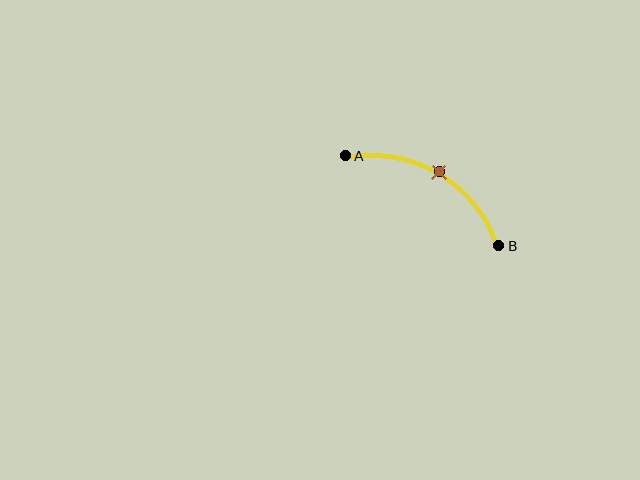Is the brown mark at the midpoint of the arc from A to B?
Yes. The brown mark lies on the arc at equal arc-length from both A and B — it is the arc midpoint.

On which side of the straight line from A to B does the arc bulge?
The arc bulges above the straight line connecting A and B.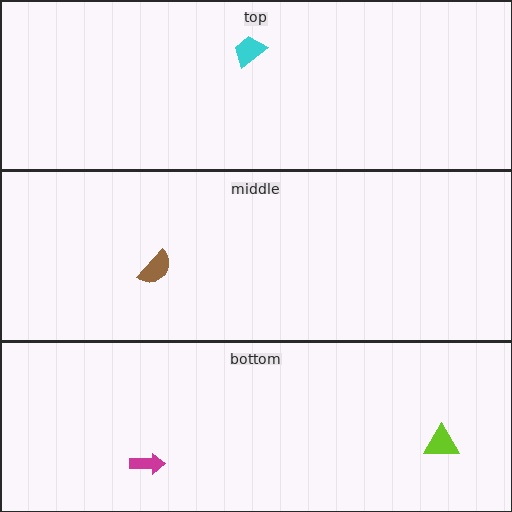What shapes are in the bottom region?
The magenta arrow, the lime triangle.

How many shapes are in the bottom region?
2.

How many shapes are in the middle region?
1.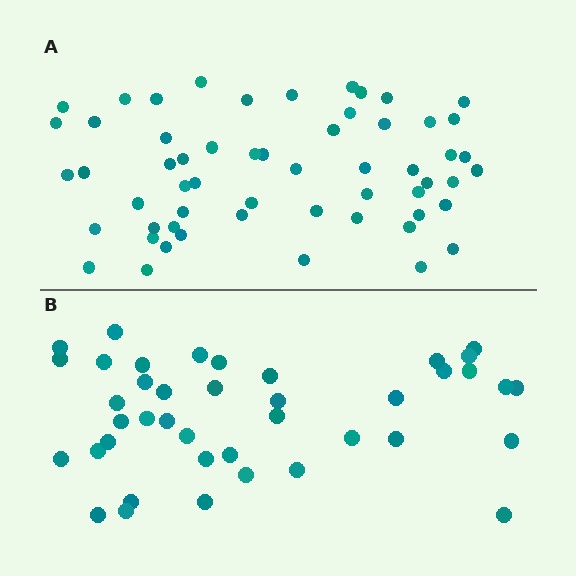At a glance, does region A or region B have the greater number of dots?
Region A (the top region) has more dots.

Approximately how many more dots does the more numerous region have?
Region A has approximately 15 more dots than region B.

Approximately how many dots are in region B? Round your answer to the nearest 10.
About 40 dots. (The exact count is 41, which rounds to 40.)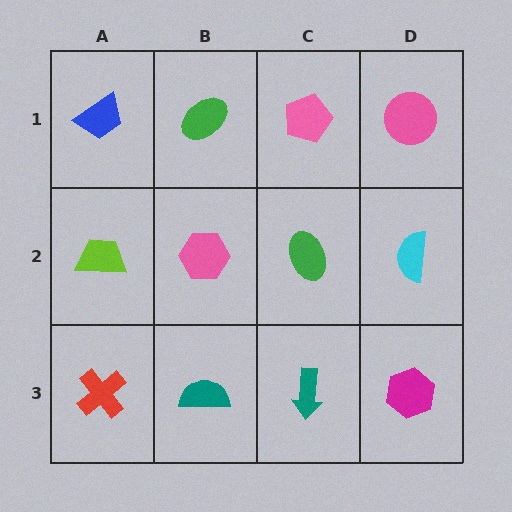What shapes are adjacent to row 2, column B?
A green ellipse (row 1, column B), a teal semicircle (row 3, column B), a lime trapezoid (row 2, column A), a green ellipse (row 2, column C).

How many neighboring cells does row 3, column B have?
3.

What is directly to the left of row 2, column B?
A lime trapezoid.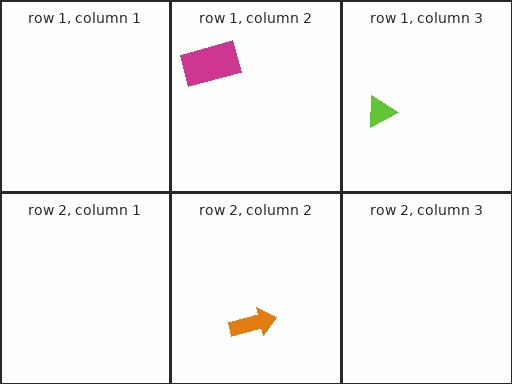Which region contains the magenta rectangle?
The row 1, column 2 region.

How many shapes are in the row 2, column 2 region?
1.